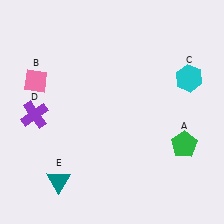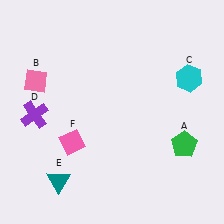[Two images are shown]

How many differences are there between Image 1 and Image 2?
There is 1 difference between the two images.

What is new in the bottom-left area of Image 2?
A pink diamond (F) was added in the bottom-left area of Image 2.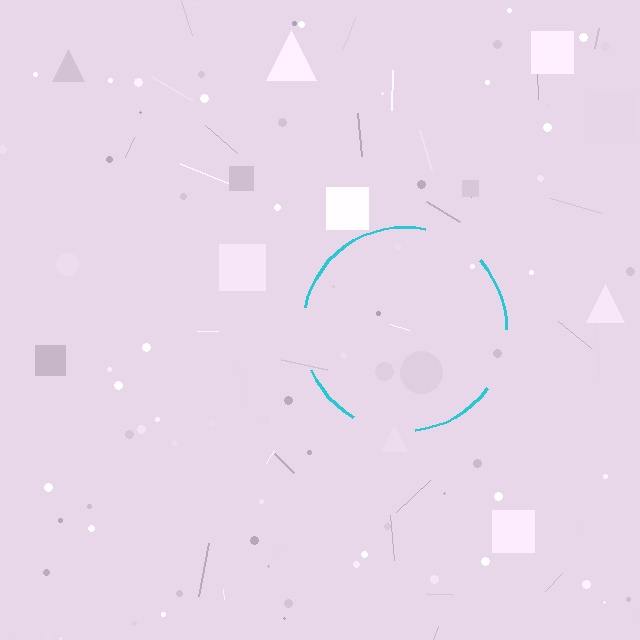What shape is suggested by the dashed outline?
The dashed outline suggests a circle.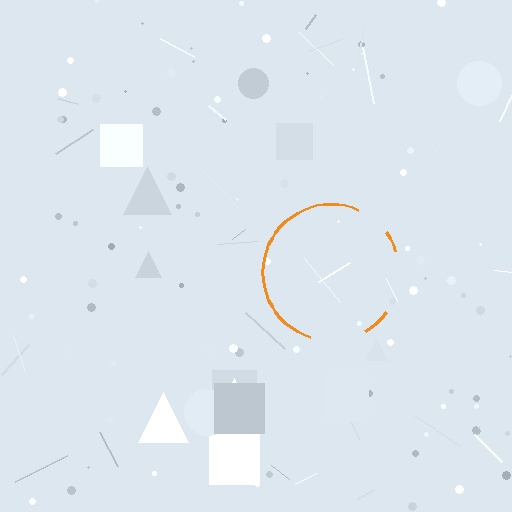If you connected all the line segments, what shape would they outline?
They would outline a circle.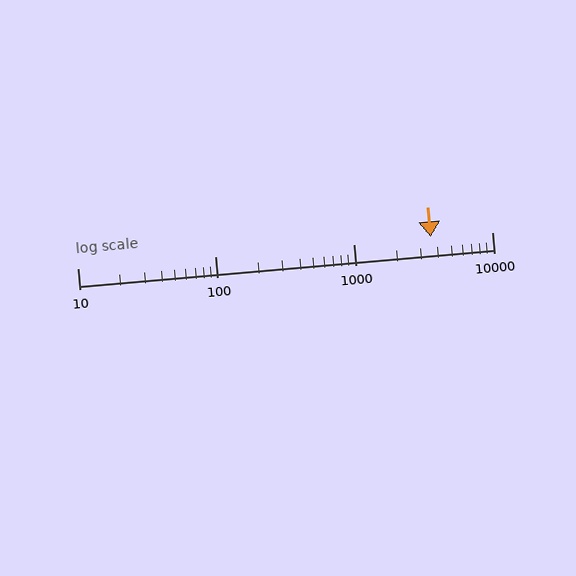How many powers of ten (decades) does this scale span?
The scale spans 3 decades, from 10 to 10000.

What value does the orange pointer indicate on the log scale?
The pointer indicates approximately 3600.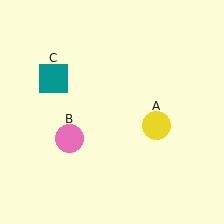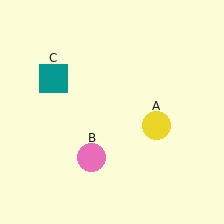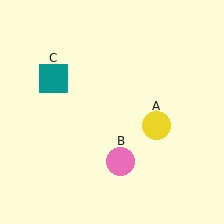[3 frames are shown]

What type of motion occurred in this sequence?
The pink circle (object B) rotated counterclockwise around the center of the scene.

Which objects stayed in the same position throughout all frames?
Yellow circle (object A) and teal square (object C) remained stationary.